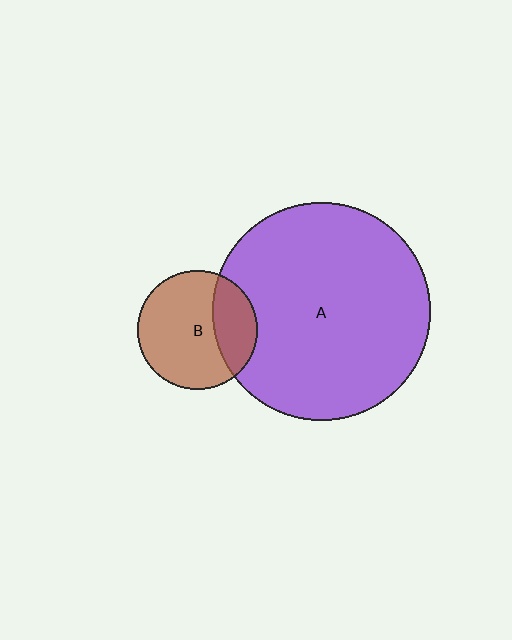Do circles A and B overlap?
Yes.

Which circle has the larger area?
Circle A (purple).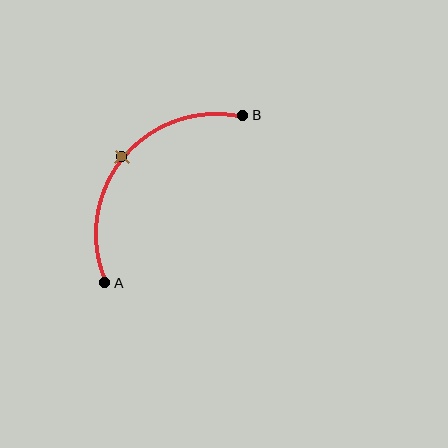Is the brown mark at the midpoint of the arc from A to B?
Yes. The brown mark lies on the arc at equal arc-length from both A and B — it is the arc midpoint.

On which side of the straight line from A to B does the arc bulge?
The arc bulges above and to the left of the straight line connecting A and B.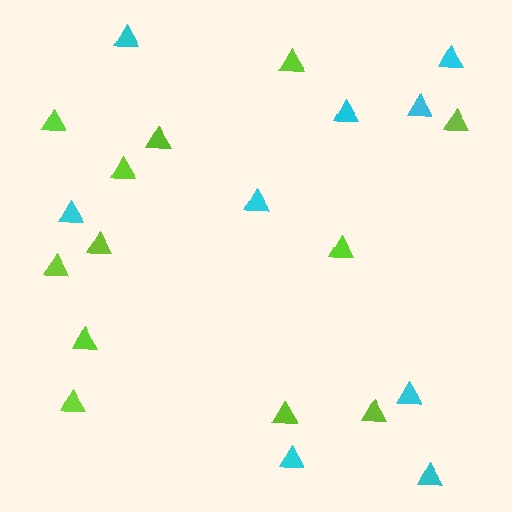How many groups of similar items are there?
There are 2 groups: one group of lime triangles (12) and one group of cyan triangles (9).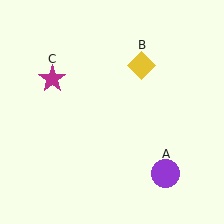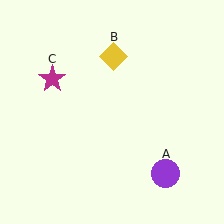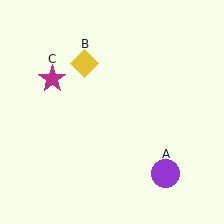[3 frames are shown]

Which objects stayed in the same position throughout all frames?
Purple circle (object A) and magenta star (object C) remained stationary.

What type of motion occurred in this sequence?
The yellow diamond (object B) rotated counterclockwise around the center of the scene.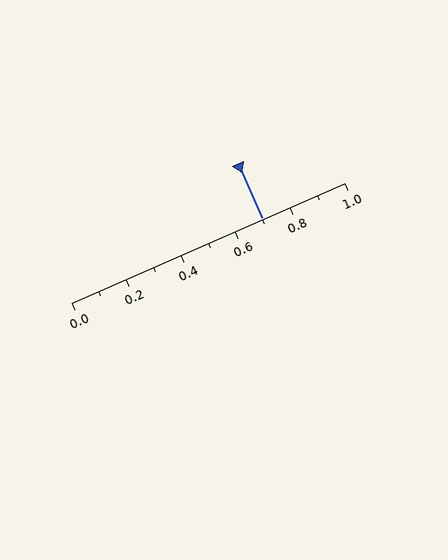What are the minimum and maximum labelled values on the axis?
The axis runs from 0.0 to 1.0.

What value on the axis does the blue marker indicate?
The marker indicates approximately 0.7.